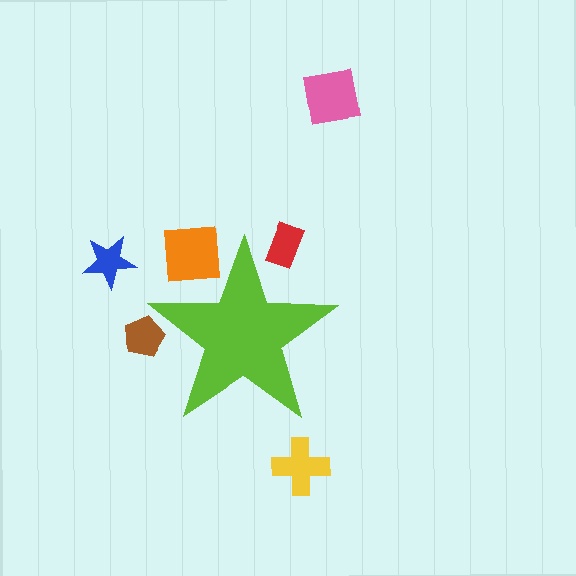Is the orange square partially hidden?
Yes, the orange square is partially hidden behind the lime star.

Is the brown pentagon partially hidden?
Yes, the brown pentagon is partially hidden behind the lime star.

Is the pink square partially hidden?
No, the pink square is fully visible.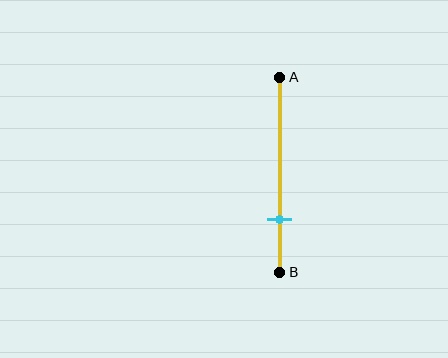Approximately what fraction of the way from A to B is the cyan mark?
The cyan mark is approximately 75% of the way from A to B.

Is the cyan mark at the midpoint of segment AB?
No, the mark is at about 75% from A, not at the 50% midpoint.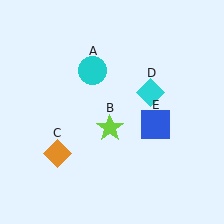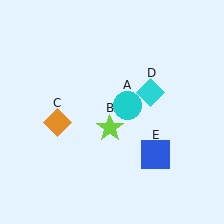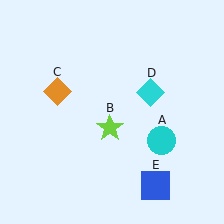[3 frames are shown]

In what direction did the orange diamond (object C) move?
The orange diamond (object C) moved up.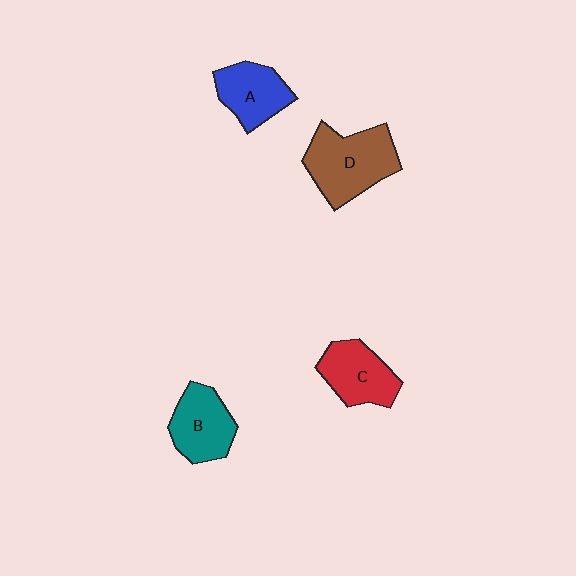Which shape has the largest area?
Shape D (brown).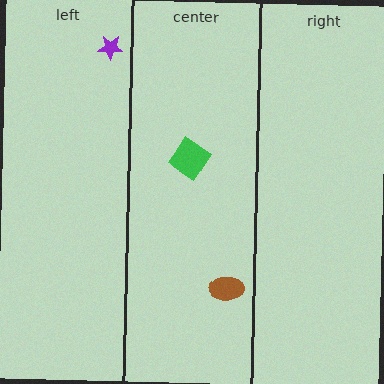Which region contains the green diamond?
The center region.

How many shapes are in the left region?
1.